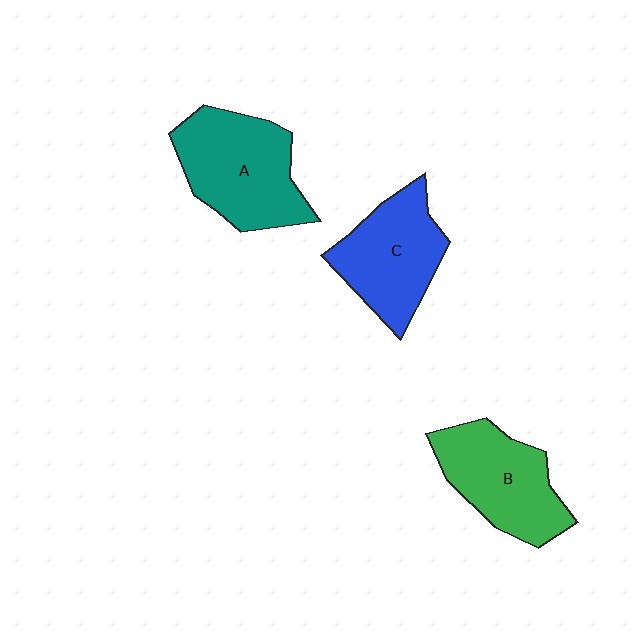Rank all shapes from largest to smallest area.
From largest to smallest: A (teal), B (green), C (blue).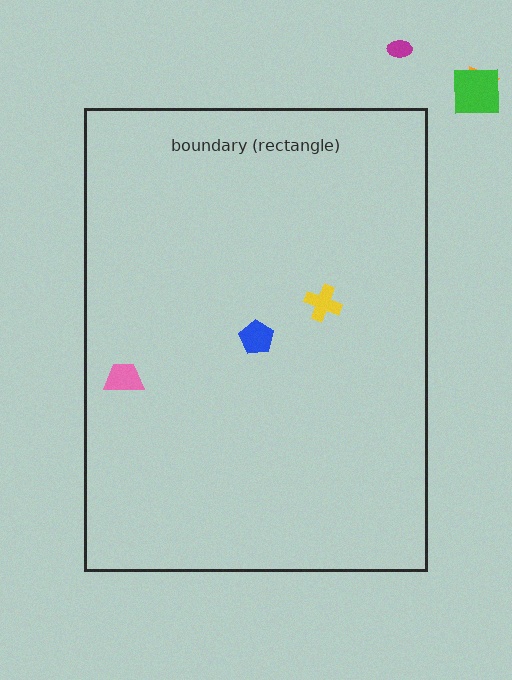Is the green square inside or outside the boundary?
Outside.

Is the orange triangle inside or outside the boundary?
Outside.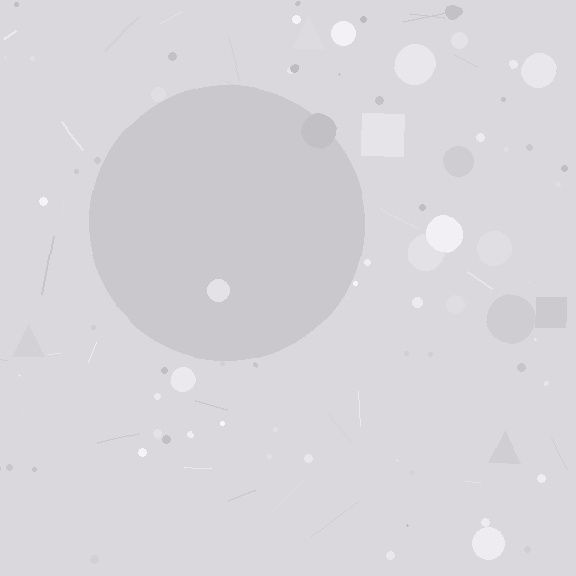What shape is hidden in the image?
A circle is hidden in the image.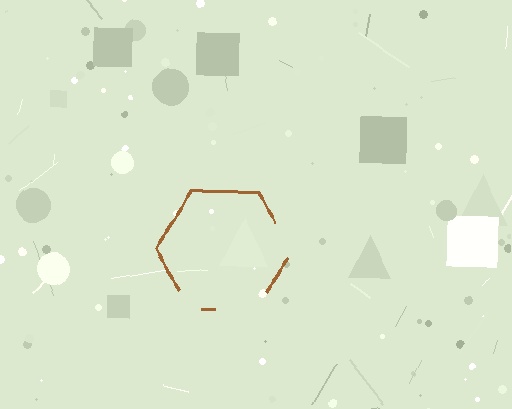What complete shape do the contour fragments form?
The contour fragments form a hexagon.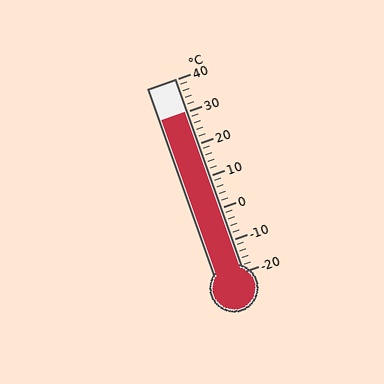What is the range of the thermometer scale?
The thermometer scale ranges from -20°C to 40°C.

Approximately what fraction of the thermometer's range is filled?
The thermometer is filled to approximately 85% of its range.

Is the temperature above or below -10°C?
The temperature is above -10°C.